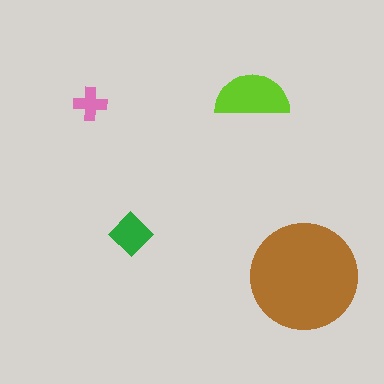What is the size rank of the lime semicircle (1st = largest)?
2nd.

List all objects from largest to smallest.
The brown circle, the lime semicircle, the green diamond, the pink cross.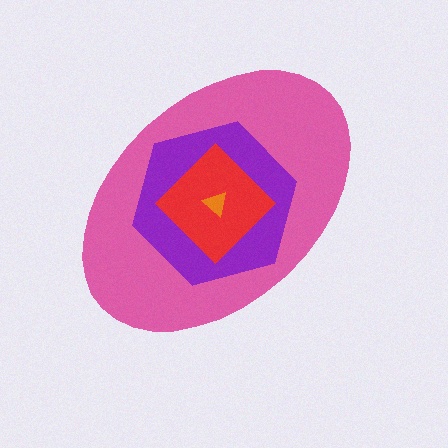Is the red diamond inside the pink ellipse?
Yes.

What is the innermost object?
The orange triangle.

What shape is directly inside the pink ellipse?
The purple hexagon.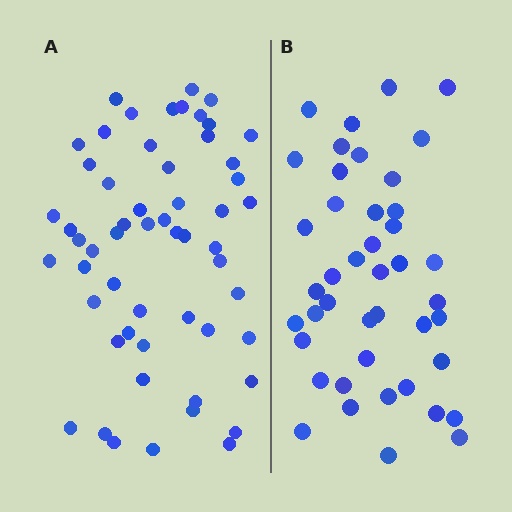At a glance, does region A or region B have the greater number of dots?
Region A (the left region) has more dots.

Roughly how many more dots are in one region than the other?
Region A has approximately 15 more dots than region B.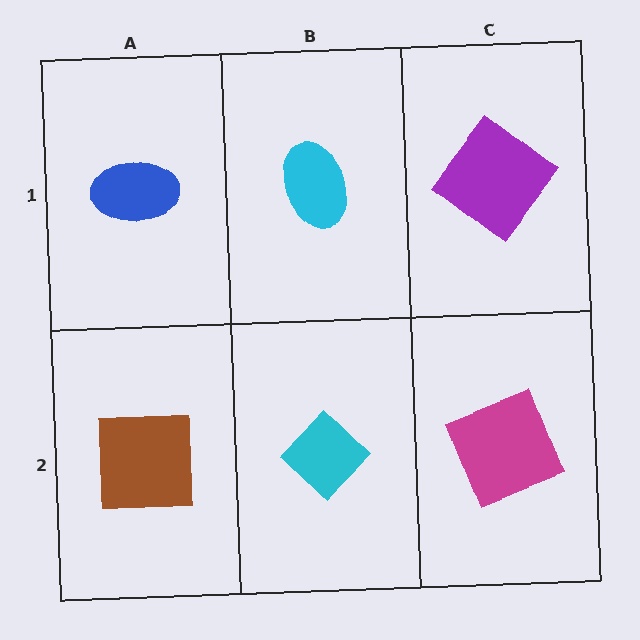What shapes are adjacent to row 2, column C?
A purple diamond (row 1, column C), a cyan diamond (row 2, column B).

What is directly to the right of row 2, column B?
A magenta square.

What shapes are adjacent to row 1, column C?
A magenta square (row 2, column C), a cyan ellipse (row 1, column B).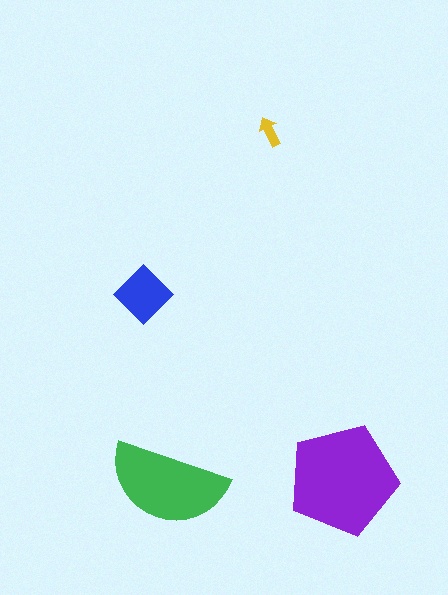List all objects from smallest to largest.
The yellow arrow, the blue diamond, the green semicircle, the purple pentagon.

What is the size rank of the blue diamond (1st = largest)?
3rd.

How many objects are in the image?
There are 4 objects in the image.